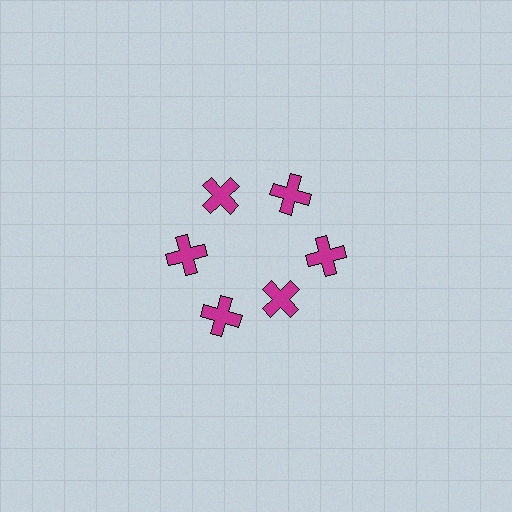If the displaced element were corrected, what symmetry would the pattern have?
It would have 6-fold rotational symmetry — the pattern would map onto itself every 60 degrees.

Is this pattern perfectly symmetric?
No. The 6 magenta crosses are arranged in a ring, but one element near the 5 o'clock position is pulled inward toward the center, breaking the 6-fold rotational symmetry.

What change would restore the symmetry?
The symmetry would be restored by moving it outward, back onto the ring so that all 6 crosses sit at equal angles and equal distance from the center.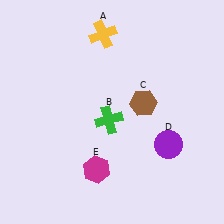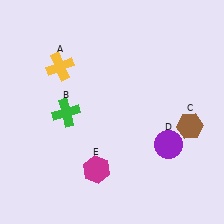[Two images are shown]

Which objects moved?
The objects that moved are: the yellow cross (A), the green cross (B), the brown hexagon (C).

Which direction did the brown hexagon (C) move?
The brown hexagon (C) moved right.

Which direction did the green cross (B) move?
The green cross (B) moved left.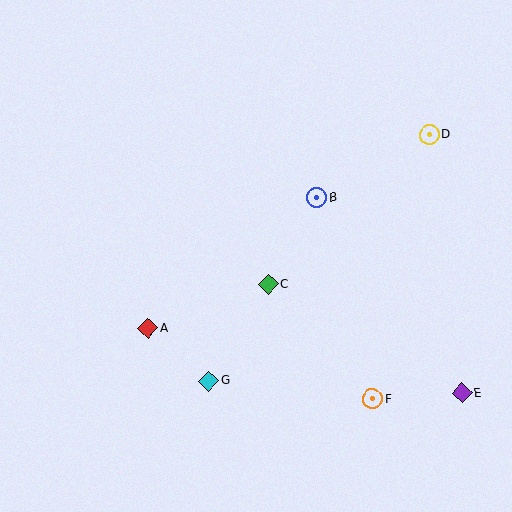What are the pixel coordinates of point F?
Point F is at (372, 399).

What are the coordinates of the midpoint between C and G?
The midpoint between C and G is at (239, 333).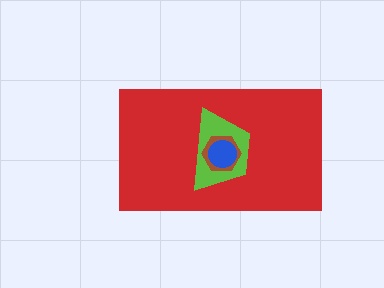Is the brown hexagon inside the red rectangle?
Yes.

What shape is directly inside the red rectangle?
The lime trapezoid.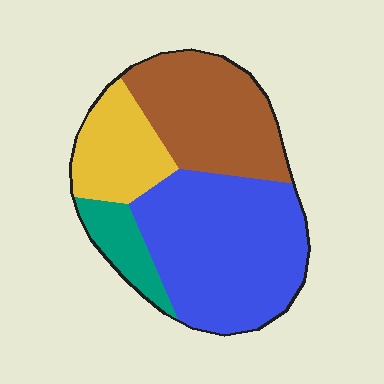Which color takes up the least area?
Teal, at roughly 10%.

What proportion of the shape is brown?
Brown covers 29% of the shape.